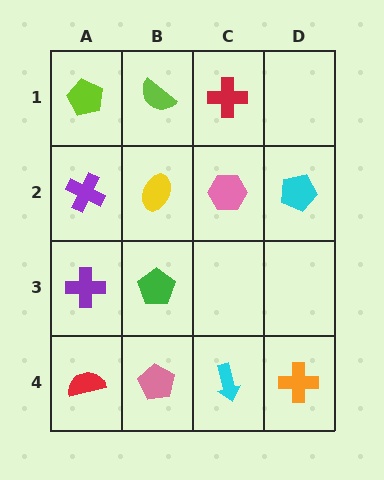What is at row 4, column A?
A red semicircle.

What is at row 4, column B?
A pink pentagon.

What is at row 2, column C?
A pink hexagon.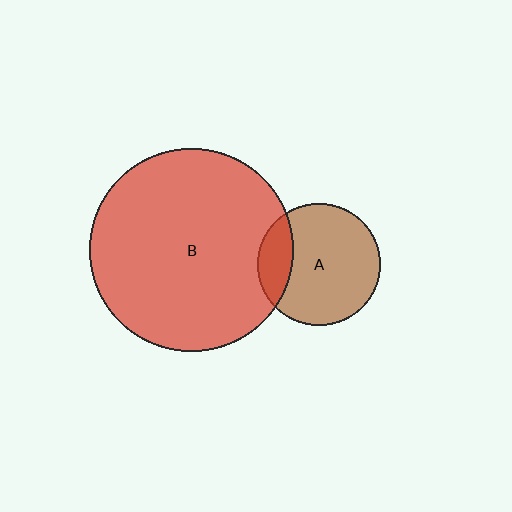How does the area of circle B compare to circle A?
Approximately 2.7 times.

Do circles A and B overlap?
Yes.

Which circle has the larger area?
Circle B (red).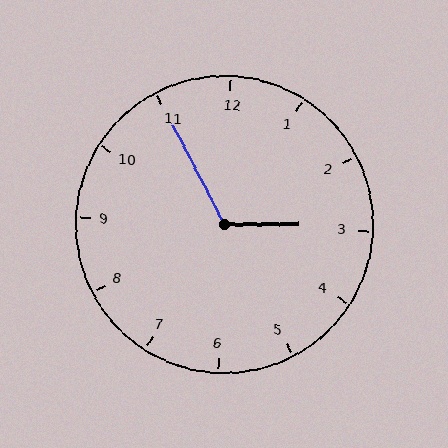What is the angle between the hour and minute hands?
Approximately 118 degrees.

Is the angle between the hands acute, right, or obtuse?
It is obtuse.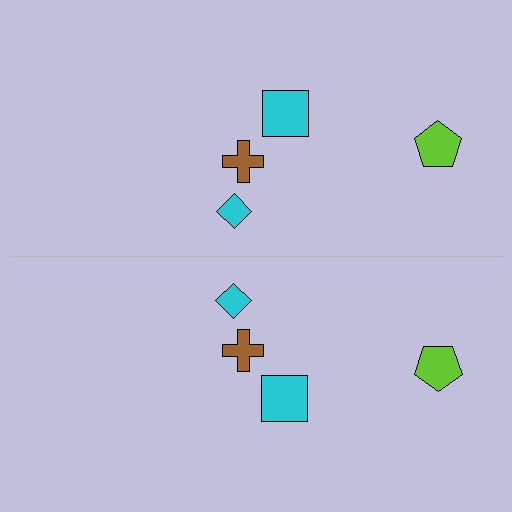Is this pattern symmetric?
Yes, this pattern has bilateral (reflection) symmetry.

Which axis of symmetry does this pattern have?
The pattern has a horizontal axis of symmetry running through the center of the image.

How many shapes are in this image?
There are 8 shapes in this image.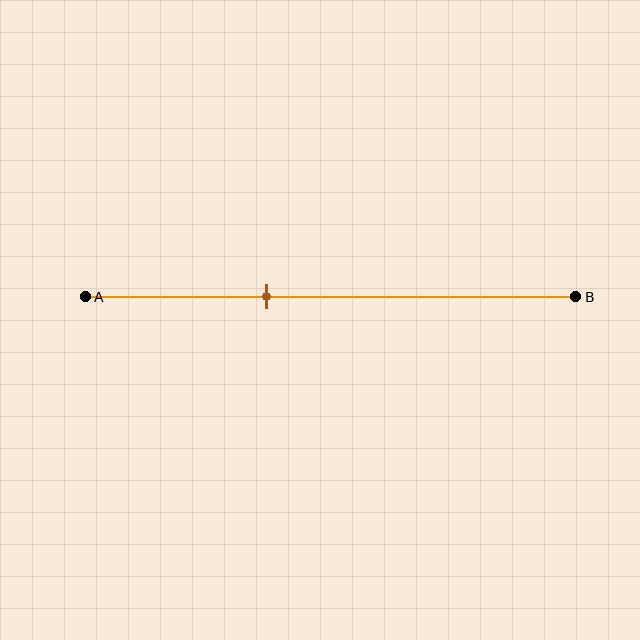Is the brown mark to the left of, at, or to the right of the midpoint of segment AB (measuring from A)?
The brown mark is to the left of the midpoint of segment AB.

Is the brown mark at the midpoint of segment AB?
No, the mark is at about 35% from A, not at the 50% midpoint.